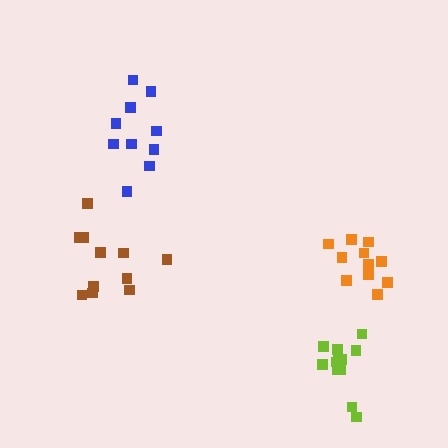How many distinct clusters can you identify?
There are 4 distinct clusters.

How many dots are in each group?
Group 1: 11 dots, Group 2: 12 dots, Group 3: 11 dots, Group 4: 10 dots (44 total).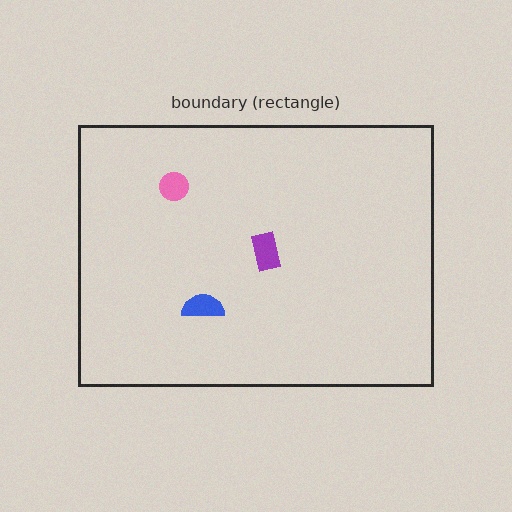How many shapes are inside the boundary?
3 inside, 0 outside.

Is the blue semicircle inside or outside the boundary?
Inside.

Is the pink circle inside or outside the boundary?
Inside.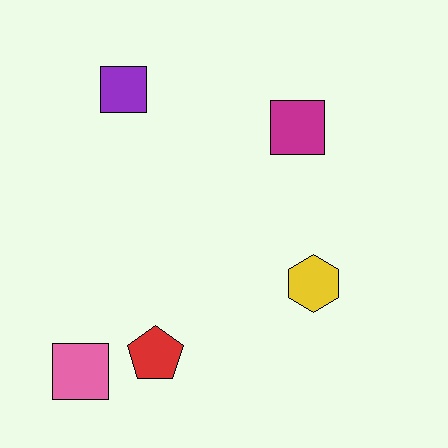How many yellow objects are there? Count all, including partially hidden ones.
There is 1 yellow object.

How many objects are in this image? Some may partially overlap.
There are 5 objects.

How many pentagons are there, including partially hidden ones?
There is 1 pentagon.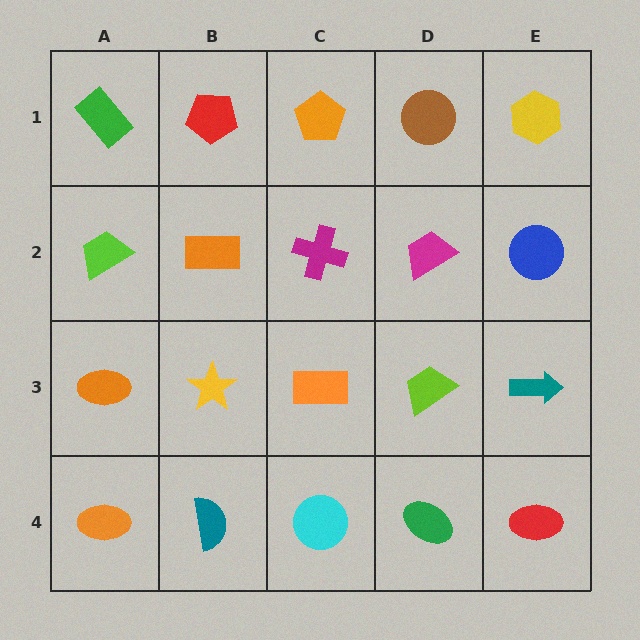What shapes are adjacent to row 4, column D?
A lime trapezoid (row 3, column D), a cyan circle (row 4, column C), a red ellipse (row 4, column E).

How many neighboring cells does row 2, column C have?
4.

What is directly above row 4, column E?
A teal arrow.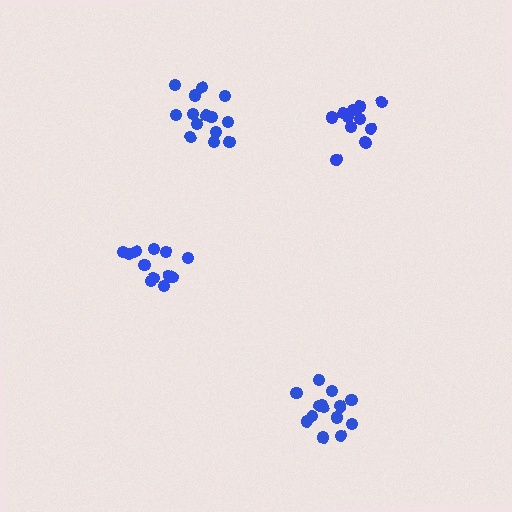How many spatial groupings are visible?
There are 4 spatial groupings.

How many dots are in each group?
Group 1: 12 dots, Group 2: 12 dots, Group 3: 14 dots, Group 4: 14 dots (52 total).